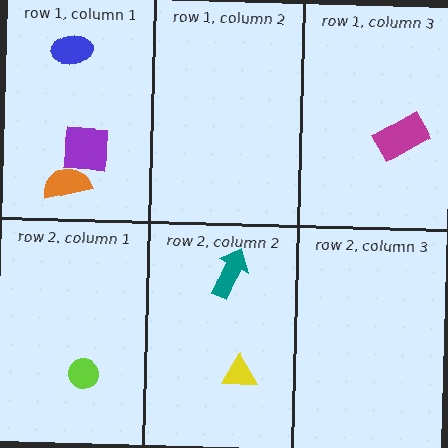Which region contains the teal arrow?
The row 2, column 2 region.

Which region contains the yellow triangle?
The row 2, column 2 region.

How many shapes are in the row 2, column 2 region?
2.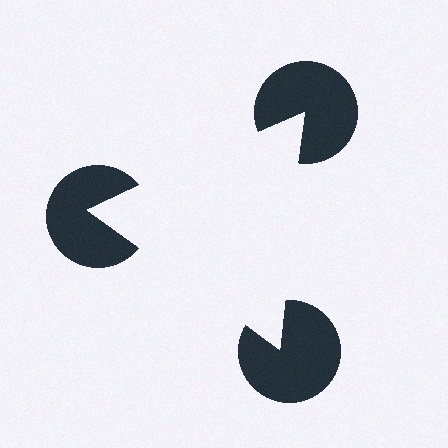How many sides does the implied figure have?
3 sides.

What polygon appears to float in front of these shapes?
An illusory triangle — its edges are inferred from the aligned wedge cuts in the pac-man discs, not physically drawn.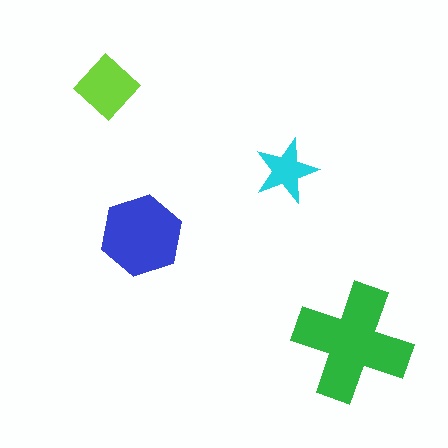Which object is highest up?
The lime diamond is topmost.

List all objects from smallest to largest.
The cyan star, the lime diamond, the blue hexagon, the green cross.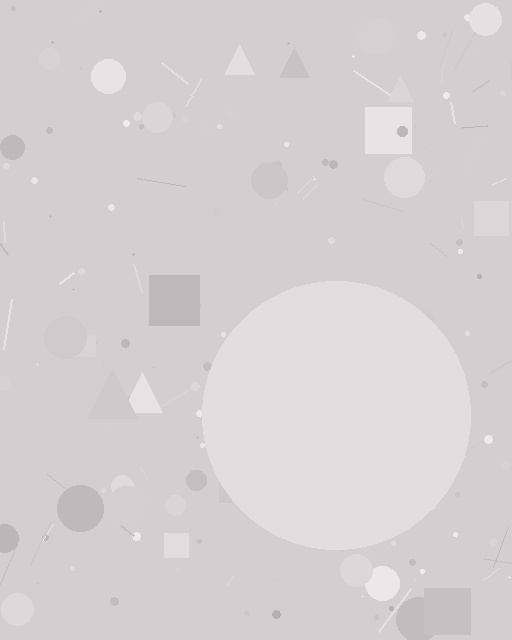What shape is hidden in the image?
A circle is hidden in the image.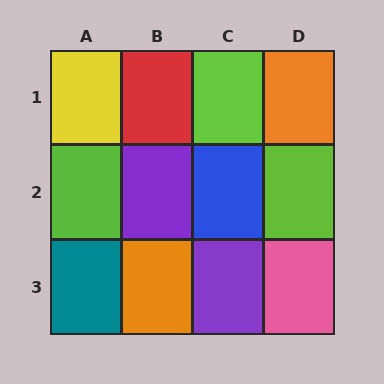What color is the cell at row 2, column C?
Blue.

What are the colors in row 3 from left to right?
Teal, orange, purple, pink.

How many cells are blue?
1 cell is blue.